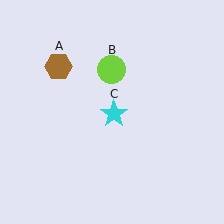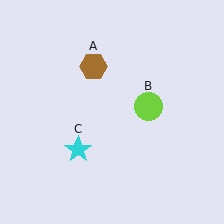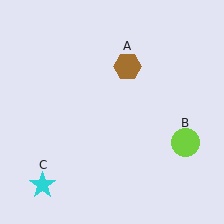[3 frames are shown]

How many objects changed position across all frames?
3 objects changed position: brown hexagon (object A), lime circle (object B), cyan star (object C).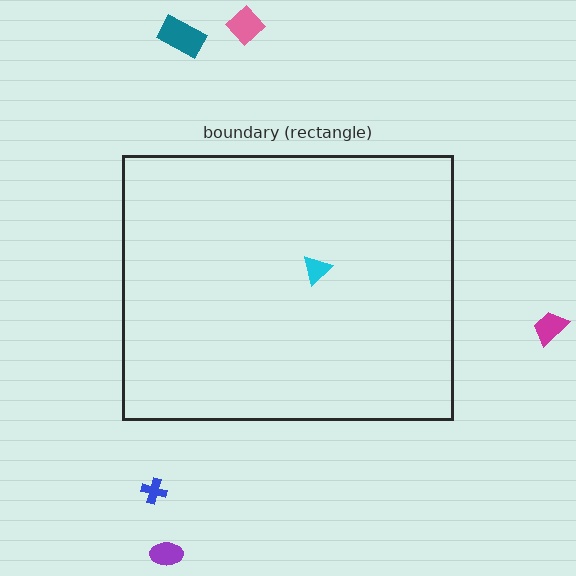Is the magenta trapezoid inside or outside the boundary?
Outside.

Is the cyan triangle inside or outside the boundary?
Inside.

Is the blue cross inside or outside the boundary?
Outside.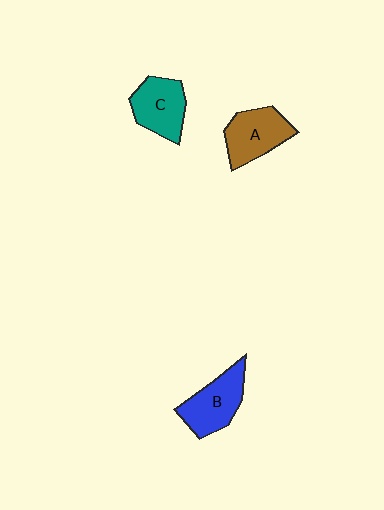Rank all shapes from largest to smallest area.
From largest to smallest: A (brown), B (blue), C (teal).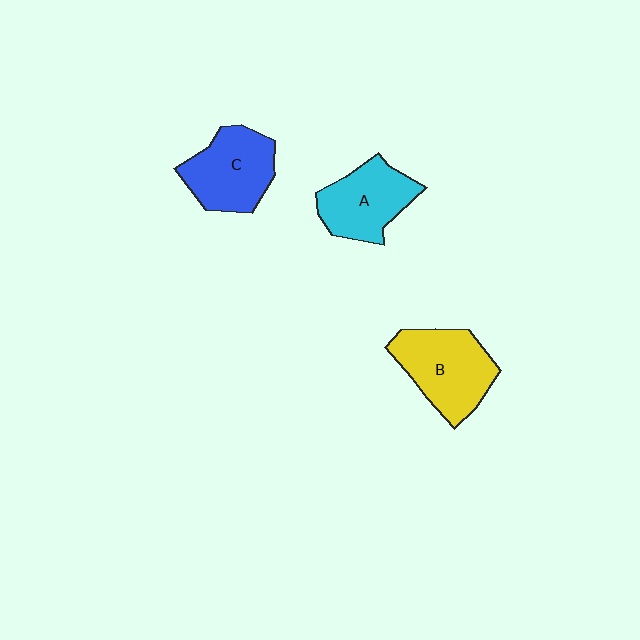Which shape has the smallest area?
Shape A (cyan).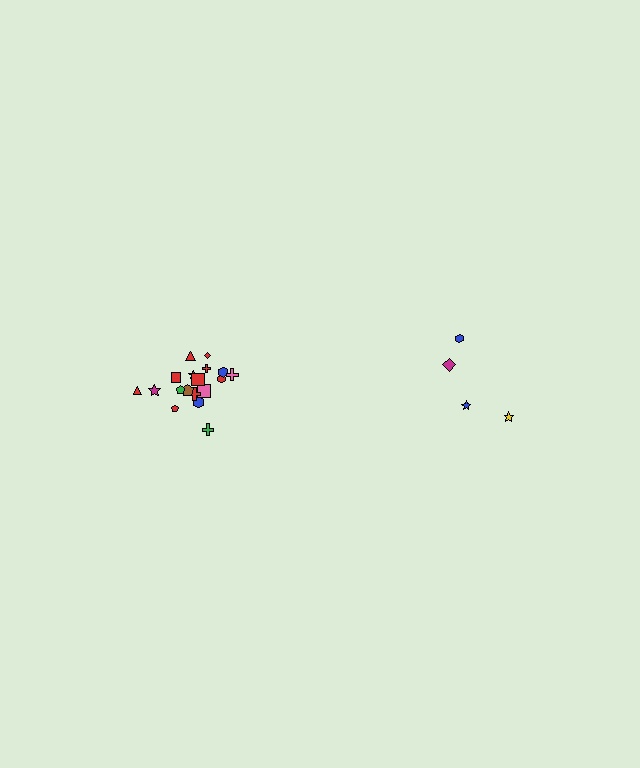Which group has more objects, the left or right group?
The left group.